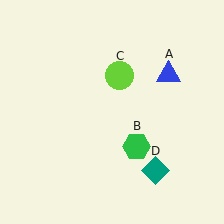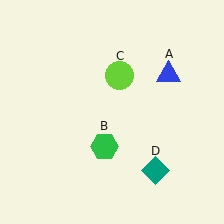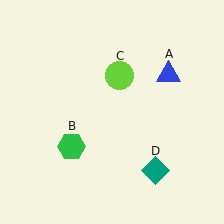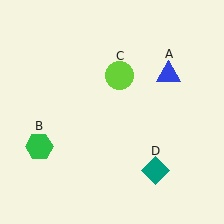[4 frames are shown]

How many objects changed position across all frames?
1 object changed position: green hexagon (object B).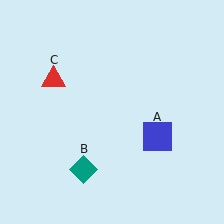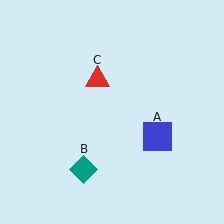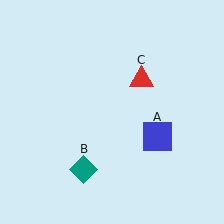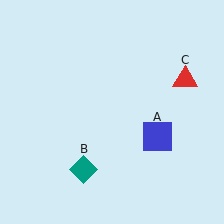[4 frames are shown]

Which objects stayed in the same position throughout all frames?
Blue square (object A) and teal diamond (object B) remained stationary.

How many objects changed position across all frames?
1 object changed position: red triangle (object C).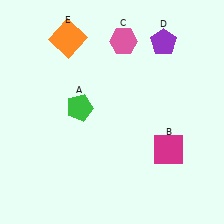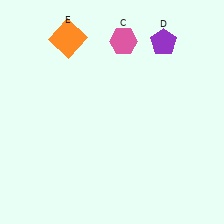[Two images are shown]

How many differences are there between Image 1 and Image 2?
There are 2 differences between the two images.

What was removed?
The magenta square (B), the green pentagon (A) were removed in Image 2.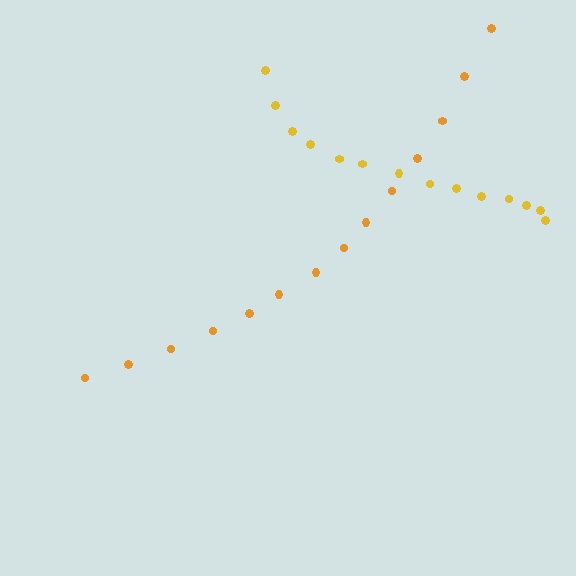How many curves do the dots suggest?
There are 2 distinct paths.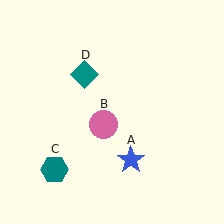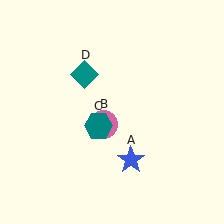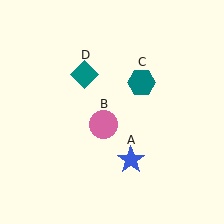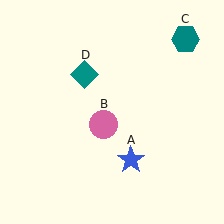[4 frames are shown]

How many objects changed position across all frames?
1 object changed position: teal hexagon (object C).